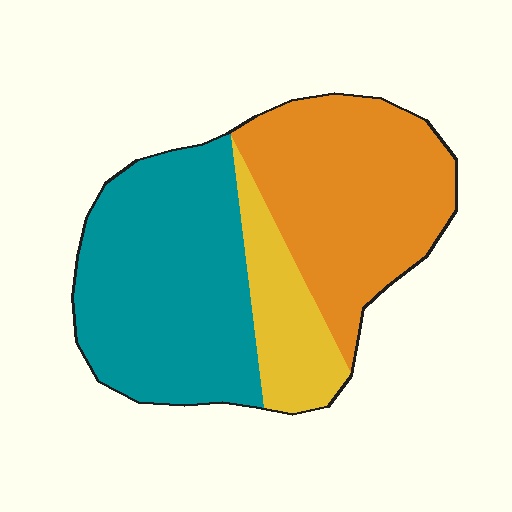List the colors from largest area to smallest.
From largest to smallest: teal, orange, yellow.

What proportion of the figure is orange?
Orange covers around 40% of the figure.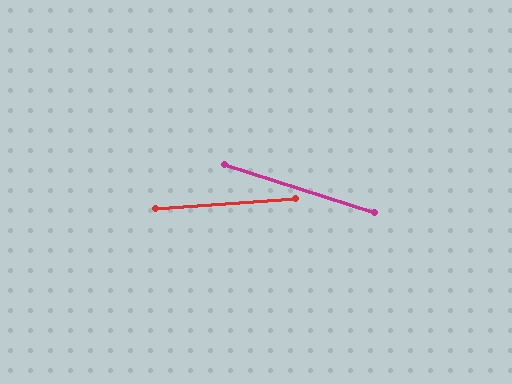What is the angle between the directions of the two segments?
Approximately 22 degrees.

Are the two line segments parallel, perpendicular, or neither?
Neither parallel nor perpendicular — they differ by about 22°.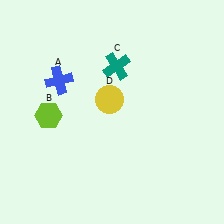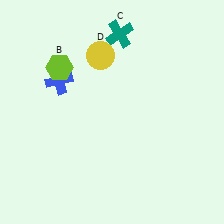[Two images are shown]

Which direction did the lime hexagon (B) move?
The lime hexagon (B) moved up.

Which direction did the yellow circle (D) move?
The yellow circle (D) moved up.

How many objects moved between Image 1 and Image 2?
3 objects moved between the two images.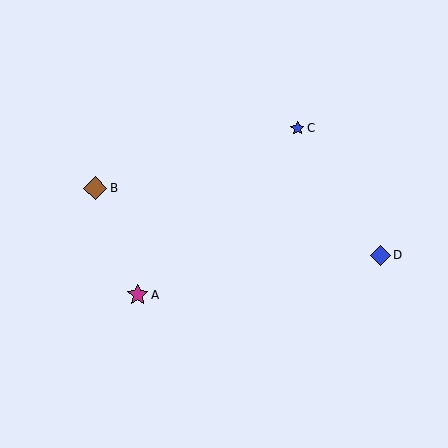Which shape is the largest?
The brown diamond (labeled B) is the largest.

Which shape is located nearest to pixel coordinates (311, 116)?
The blue star (labeled C) at (297, 128) is nearest to that location.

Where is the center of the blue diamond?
The center of the blue diamond is at (380, 255).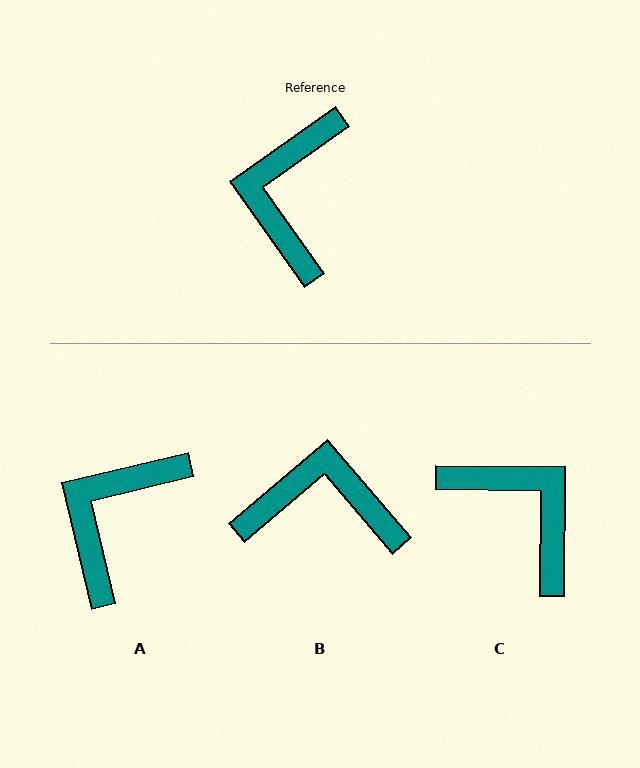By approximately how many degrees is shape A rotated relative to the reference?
Approximately 22 degrees clockwise.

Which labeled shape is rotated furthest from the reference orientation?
C, about 126 degrees away.